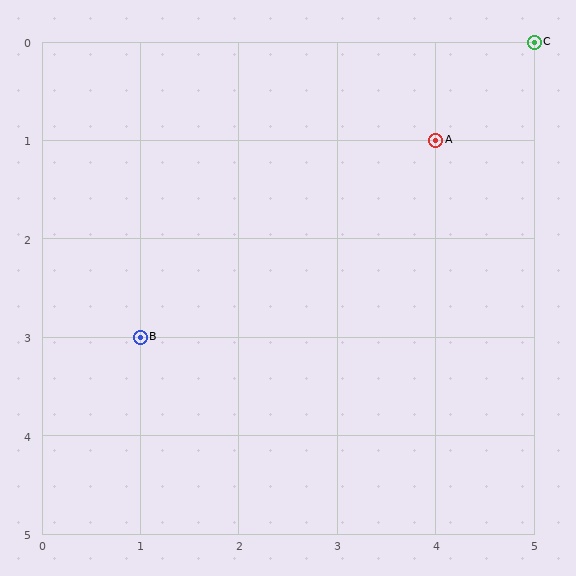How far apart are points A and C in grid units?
Points A and C are 1 column and 1 row apart (about 1.4 grid units diagonally).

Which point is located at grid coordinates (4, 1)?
Point A is at (4, 1).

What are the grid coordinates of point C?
Point C is at grid coordinates (5, 0).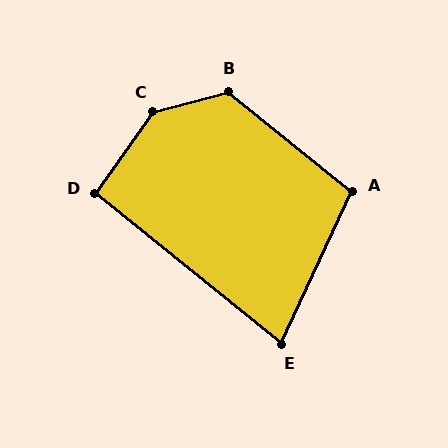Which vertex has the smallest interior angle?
E, at approximately 76 degrees.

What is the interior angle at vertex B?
Approximately 126 degrees (obtuse).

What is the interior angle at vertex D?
Approximately 93 degrees (approximately right).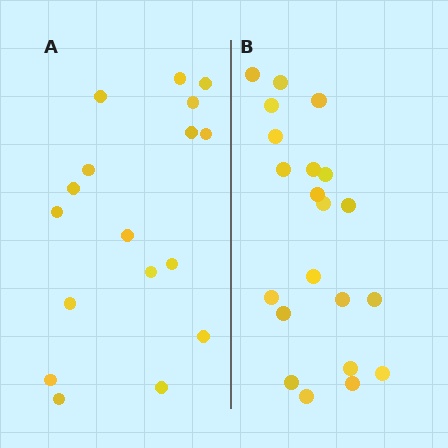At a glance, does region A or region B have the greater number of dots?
Region B (the right region) has more dots.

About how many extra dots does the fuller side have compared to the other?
Region B has about 4 more dots than region A.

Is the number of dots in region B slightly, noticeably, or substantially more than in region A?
Region B has only slightly more — the two regions are fairly close. The ratio is roughly 1.2 to 1.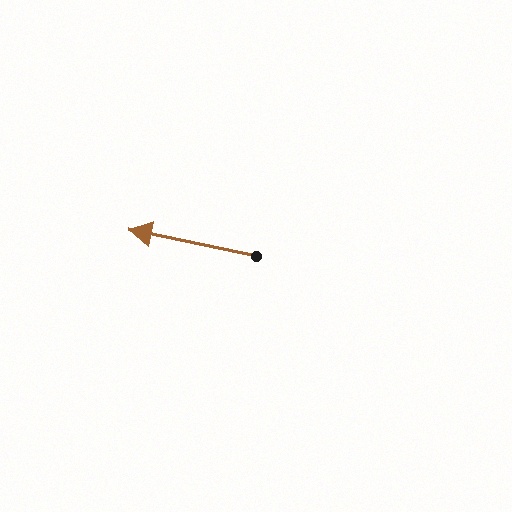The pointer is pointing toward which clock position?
Roughly 9 o'clock.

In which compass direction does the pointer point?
West.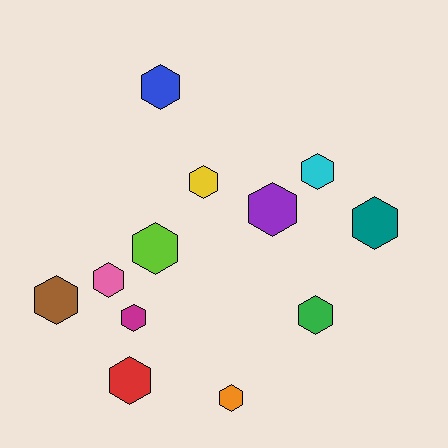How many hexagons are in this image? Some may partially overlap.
There are 12 hexagons.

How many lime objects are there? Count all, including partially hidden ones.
There is 1 lime object.